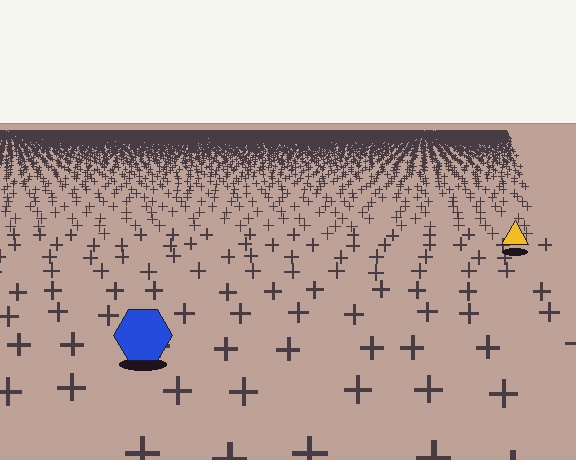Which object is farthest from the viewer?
The yellow triangle is farthest from the viewer. It appears smaller and the ground texture around it is denser.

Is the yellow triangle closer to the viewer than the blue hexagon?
No. The blue hexagon is closer — you can tell from the texture gradient: the ground texture is coarser near it.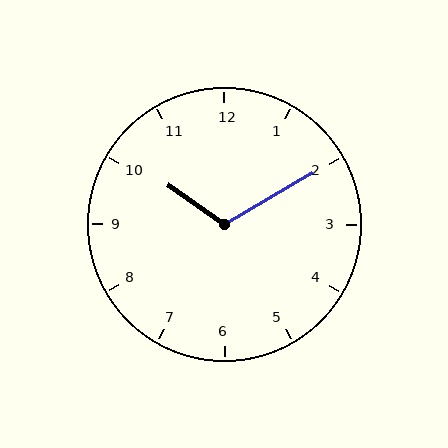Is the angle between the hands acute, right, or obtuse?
It is obtuse.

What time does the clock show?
10:10.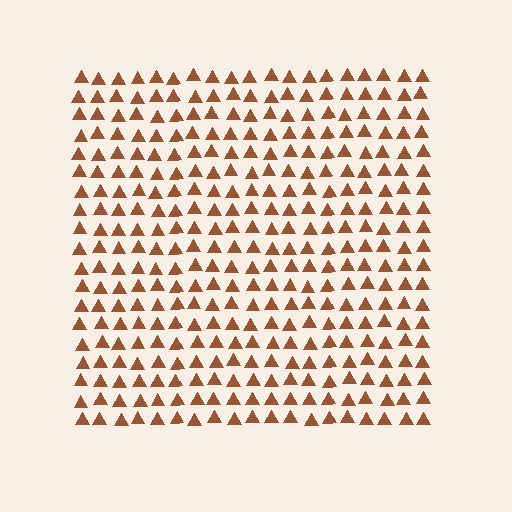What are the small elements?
The small elements are triangles.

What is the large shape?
The large shape is a square.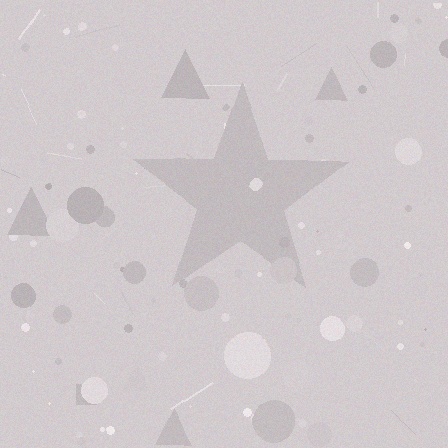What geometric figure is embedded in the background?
A star is embedded in the background.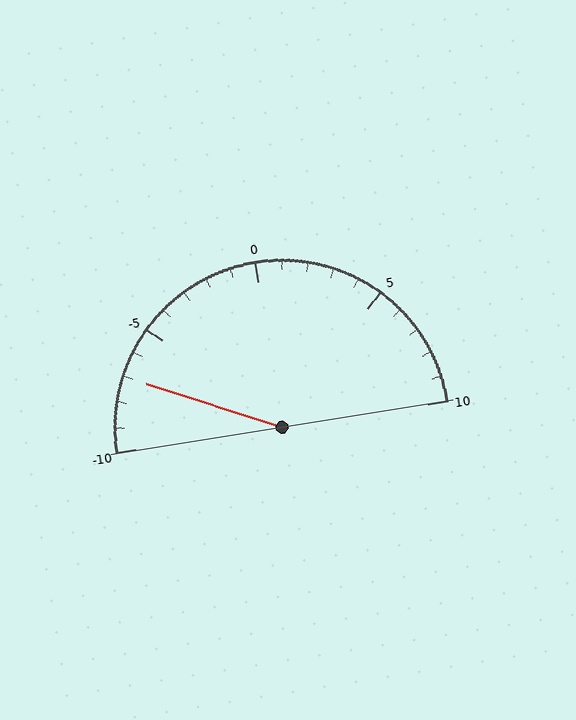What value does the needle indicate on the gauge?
The needle indicates approximately -7.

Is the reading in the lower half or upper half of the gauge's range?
The reading is in the lower half of the range (-10 to 10).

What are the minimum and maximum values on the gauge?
The gauge ranges from -10 to 10.